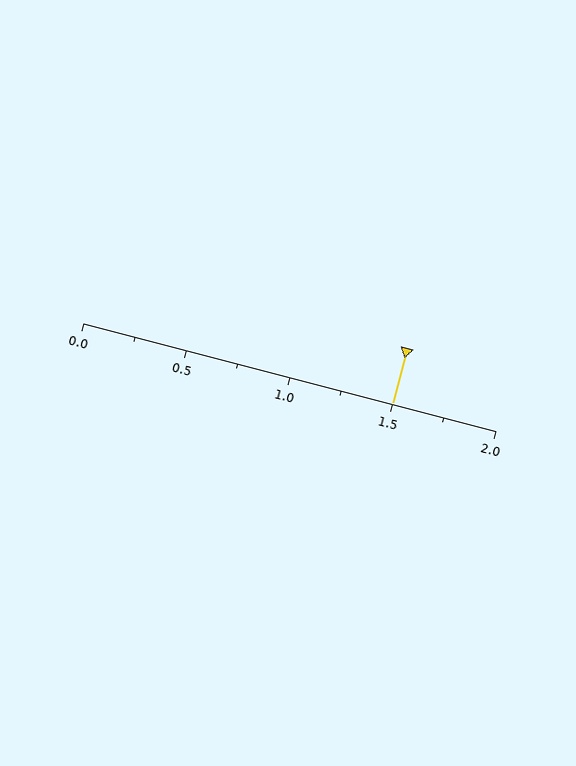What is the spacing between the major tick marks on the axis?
The major ticks are spaced 0.5 apart.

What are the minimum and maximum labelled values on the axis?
The axis runs from 0.0 to 2.0.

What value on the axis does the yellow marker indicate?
The marker indicates approximately 1.5.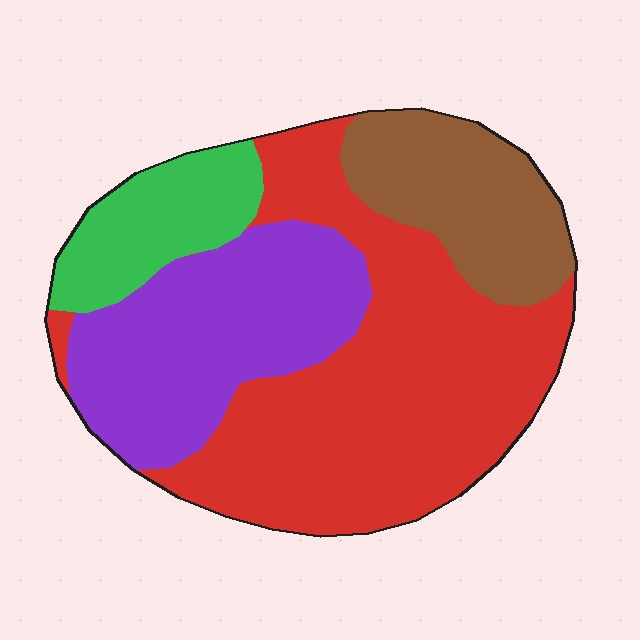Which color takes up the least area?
Green, at roughly 10%.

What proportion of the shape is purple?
Purple takes up about one quarter (1/4) of the shape.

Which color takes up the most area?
Red, at roughly 45%.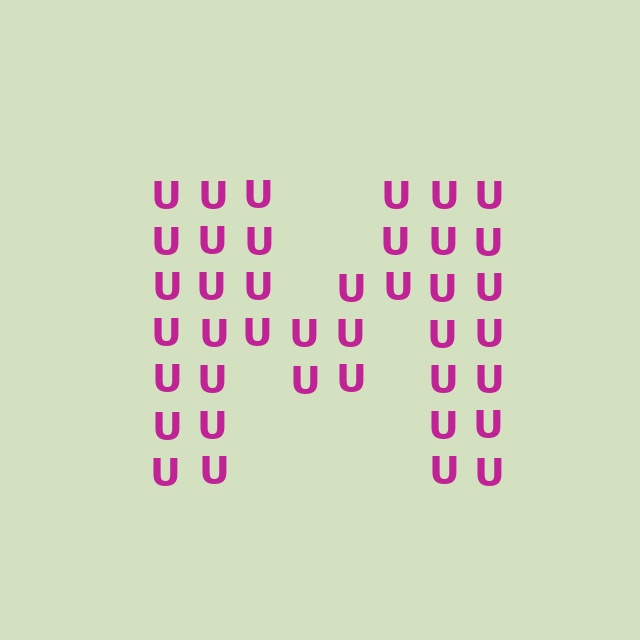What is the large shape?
The large shape is the letter M.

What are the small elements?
The small elements are letter U's.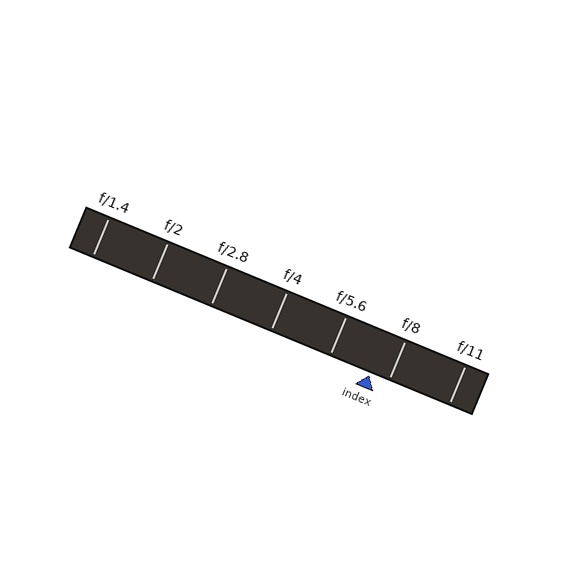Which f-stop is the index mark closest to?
The index mark is closest to f/8.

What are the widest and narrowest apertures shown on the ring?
The widest aperture shown is f/1.4 and the narrowest is f/11.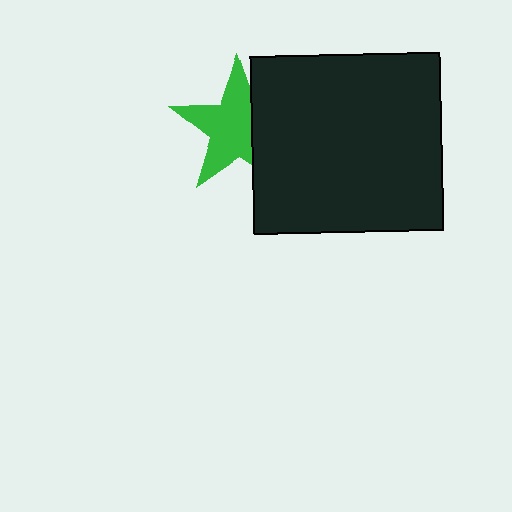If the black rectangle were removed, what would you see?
You would see the complete green star.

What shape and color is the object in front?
The object in front is a black rectangle.